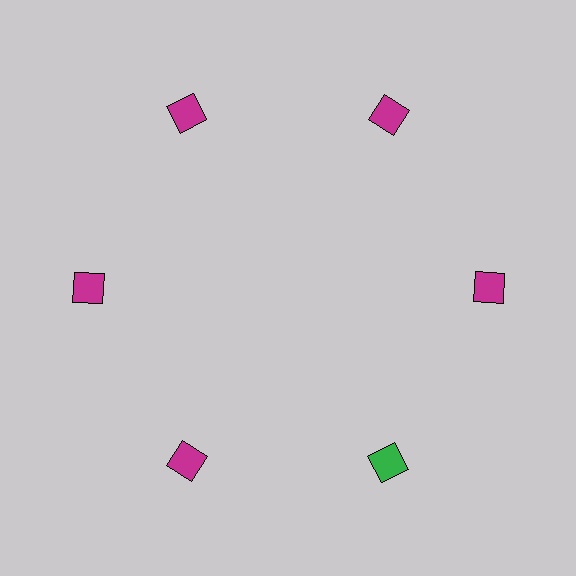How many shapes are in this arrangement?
There are 6 shapes arranged in a ring pattern.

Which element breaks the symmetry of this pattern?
The green square at roughly the 5 o'clock position breaks the symmetry. All other shapes are magenta squares.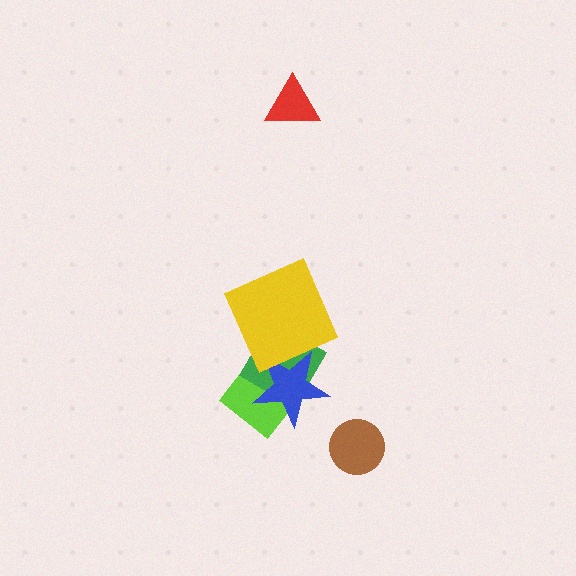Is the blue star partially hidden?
Yes, it is partially covered by another shape.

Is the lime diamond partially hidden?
Yes, it is partially covered by another shape.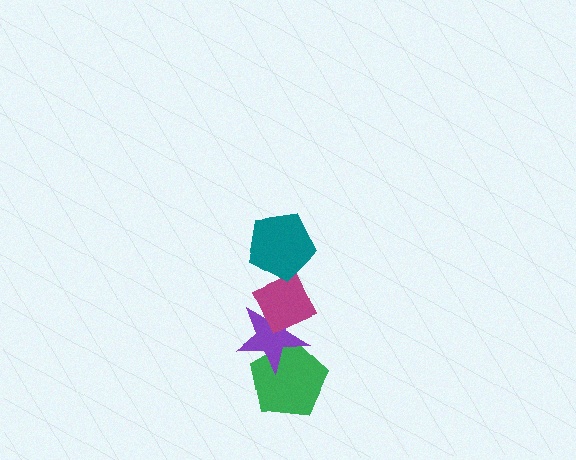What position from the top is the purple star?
The purple star is 3rd from the top.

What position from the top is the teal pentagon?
The teal pentagon is 1st from the top.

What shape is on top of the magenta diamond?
The teal pentagon is on top of the magenta diamond.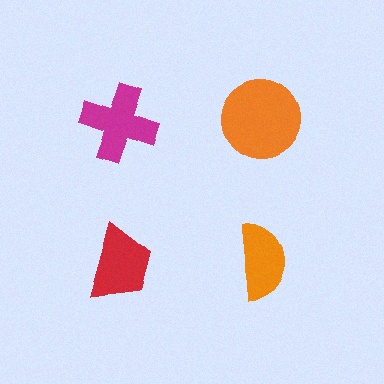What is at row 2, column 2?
An orange semicircle.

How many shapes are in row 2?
2 shapes.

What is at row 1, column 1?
A magenta cross.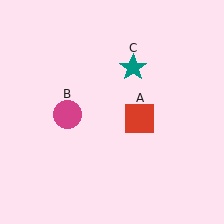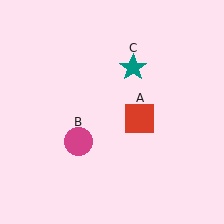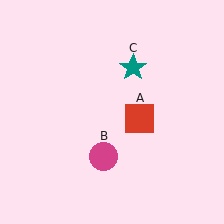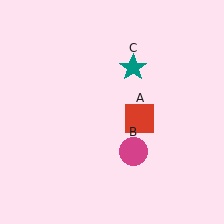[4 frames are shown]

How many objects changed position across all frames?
1 object changed position: magenta circle (object B).